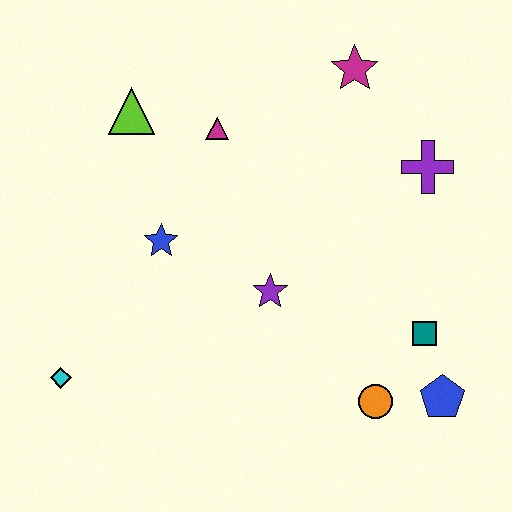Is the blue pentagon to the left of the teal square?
No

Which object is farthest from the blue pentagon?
The lime triangle is farthest from the blue pentagon.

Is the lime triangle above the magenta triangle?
Yes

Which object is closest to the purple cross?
The magenta star is closest to the purple cross.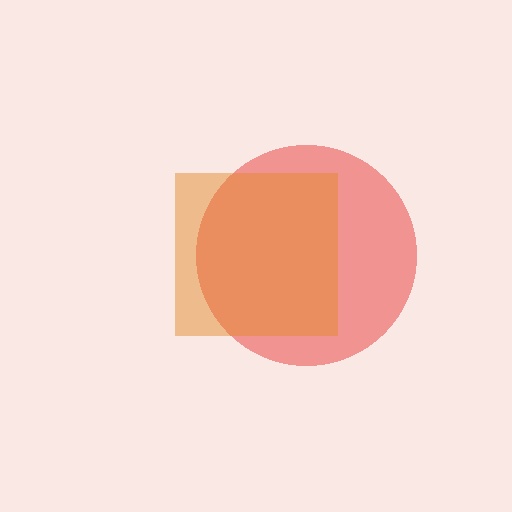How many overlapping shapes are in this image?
There are 2 overlapping shapes in the image.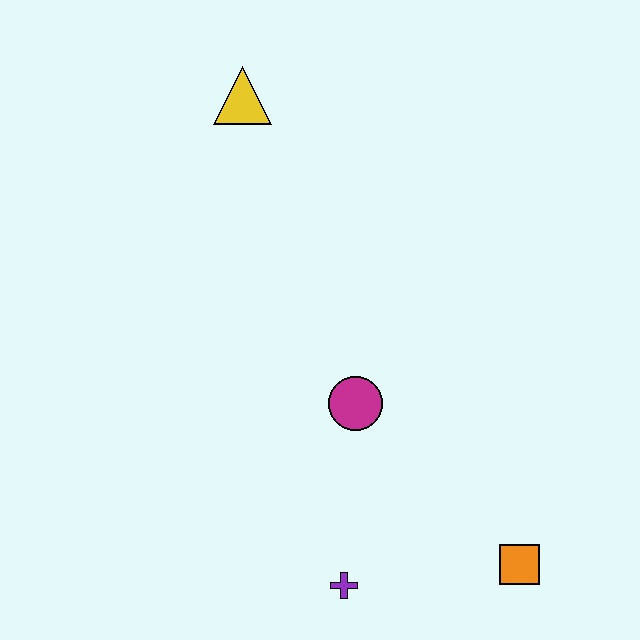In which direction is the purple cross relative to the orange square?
The purple cross is to the left of the orange square.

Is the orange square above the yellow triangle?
No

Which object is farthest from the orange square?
The yellow triangle is farthest from the orange square.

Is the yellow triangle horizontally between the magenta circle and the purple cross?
No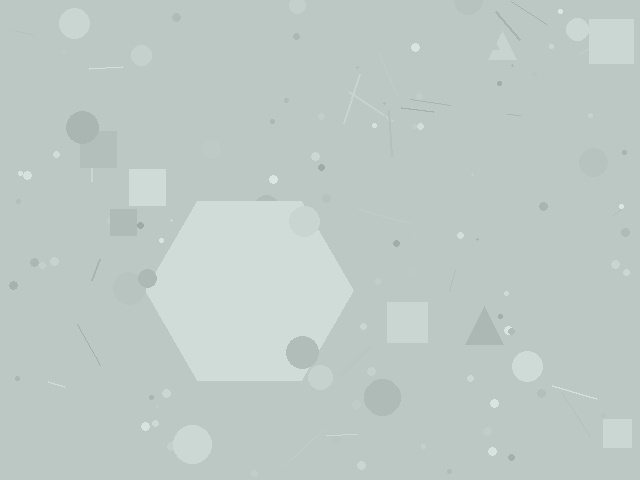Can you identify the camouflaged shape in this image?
The camouflaged shape is a hexagon.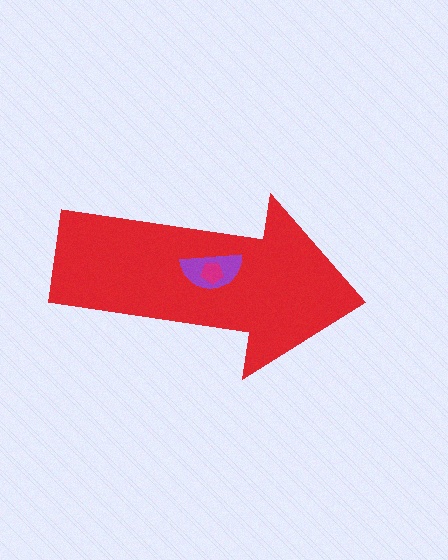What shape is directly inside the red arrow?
The purple semicircle.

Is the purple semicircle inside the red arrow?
Yes.